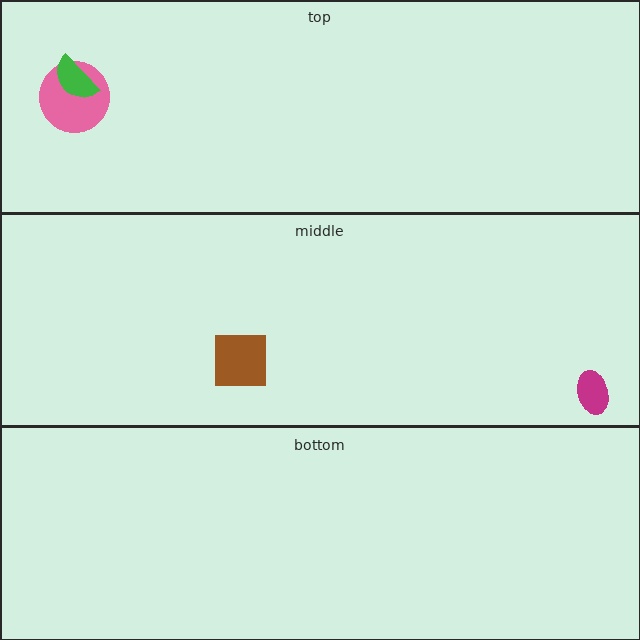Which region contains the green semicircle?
The top region.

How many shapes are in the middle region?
2.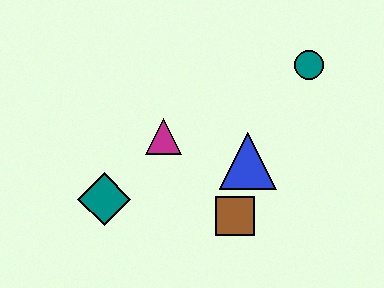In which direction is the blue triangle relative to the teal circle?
The blue triangle is below the teal circle.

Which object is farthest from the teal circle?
The teal diamond is farthest from the teal circle.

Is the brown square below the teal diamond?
Yes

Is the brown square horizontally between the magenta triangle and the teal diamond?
No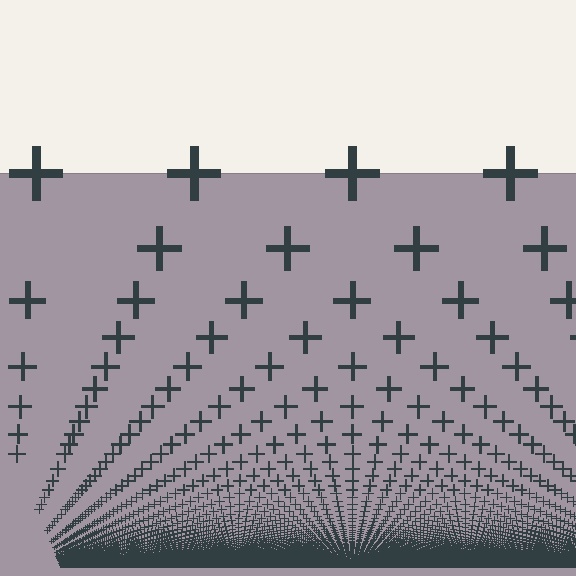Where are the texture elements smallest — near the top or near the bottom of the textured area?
Near the bottom.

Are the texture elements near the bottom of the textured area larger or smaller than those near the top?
Smaller. The gradient is inverted — elements near the bottom are smaller and denser.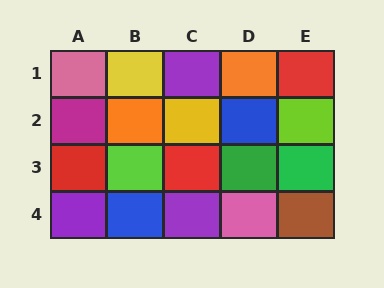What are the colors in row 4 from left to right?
Purple, blue, purple, pink, brown.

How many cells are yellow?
2 cells are yellow.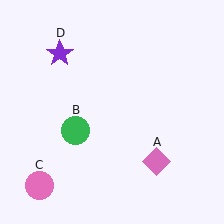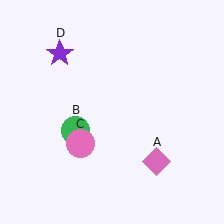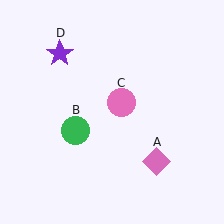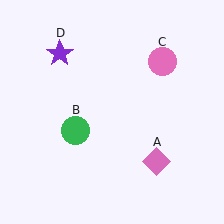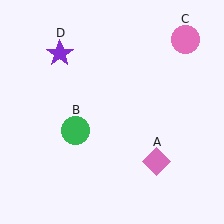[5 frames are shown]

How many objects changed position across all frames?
1 object changed position: pink circle (object C).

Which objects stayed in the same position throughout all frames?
Pink diamond (object A) and green circle (object B) and purple star (object D) remained stationary.